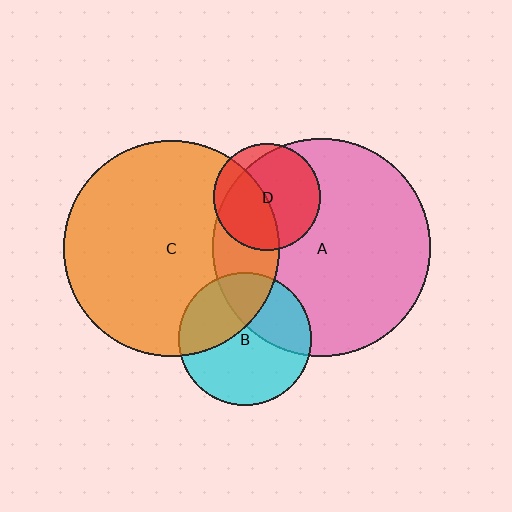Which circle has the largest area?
Circle A (pink).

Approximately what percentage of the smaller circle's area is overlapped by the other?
Approximately 20%.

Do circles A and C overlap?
Yes.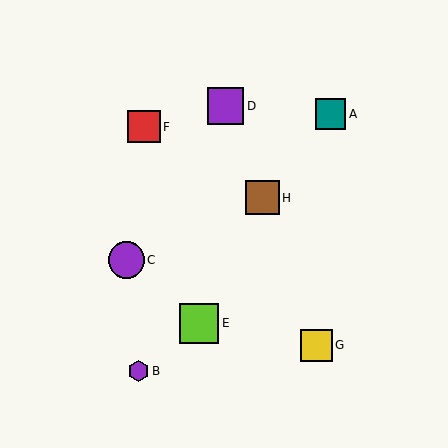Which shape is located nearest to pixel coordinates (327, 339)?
The yellow square (labeled G) at (316, 345) is nearest to that location.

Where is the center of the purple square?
The center of the purple square is at (226, 106).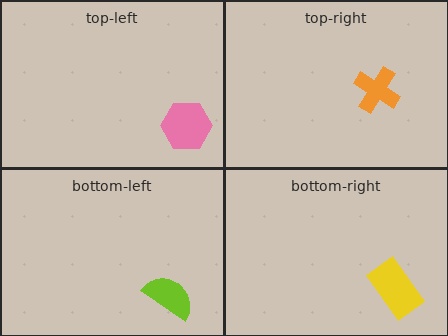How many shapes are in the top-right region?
1.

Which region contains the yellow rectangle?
The bottom-right region.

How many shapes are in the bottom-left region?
1.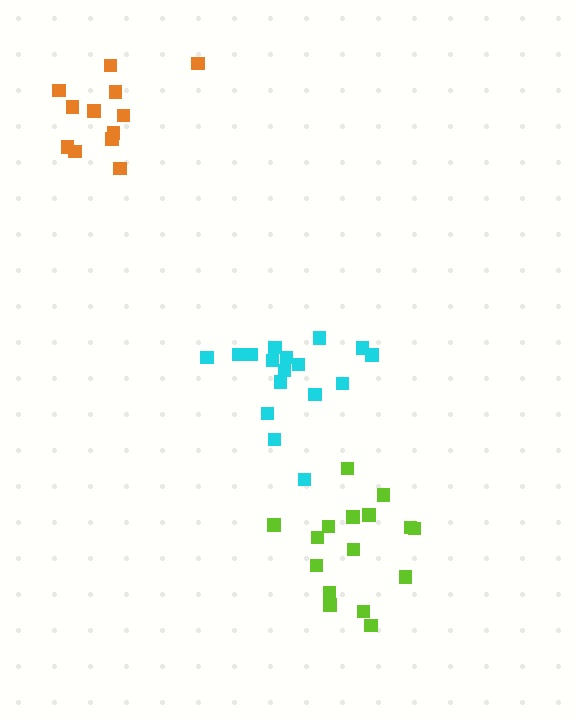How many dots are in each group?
Group 1: 17 dots, Group 2: 12 dots, Group 3: 16 dots (45 total).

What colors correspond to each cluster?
The clusters are colored: cyan, orange, lime.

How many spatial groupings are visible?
There are 3 spatial groupings.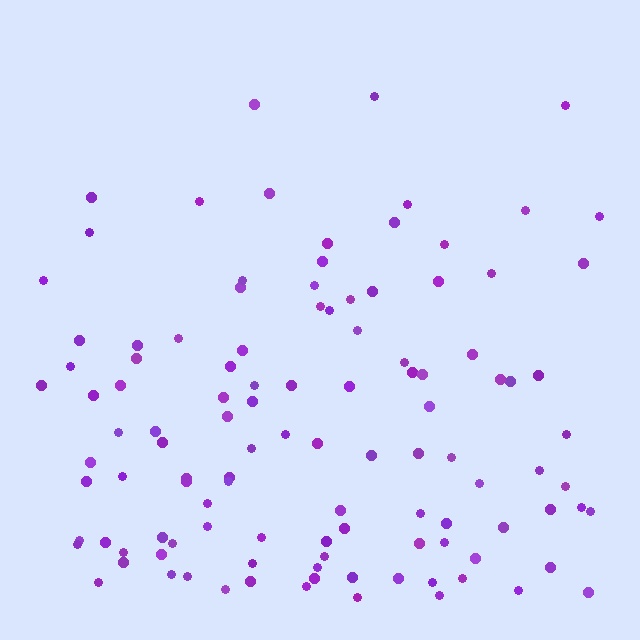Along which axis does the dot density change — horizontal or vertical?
Vertical.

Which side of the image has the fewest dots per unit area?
The top.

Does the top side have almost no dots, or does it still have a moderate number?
Still a moderate number, just noticeably fewer than the bottom.